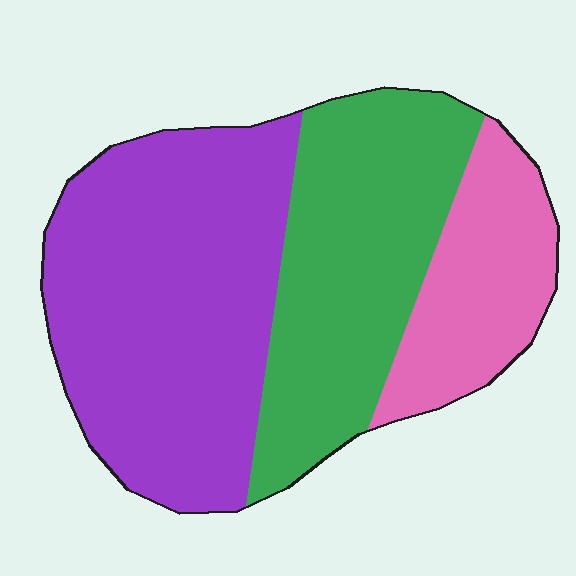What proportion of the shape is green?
Green covers 34% of the shape.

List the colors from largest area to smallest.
From largest to smallest: purple, green, pink.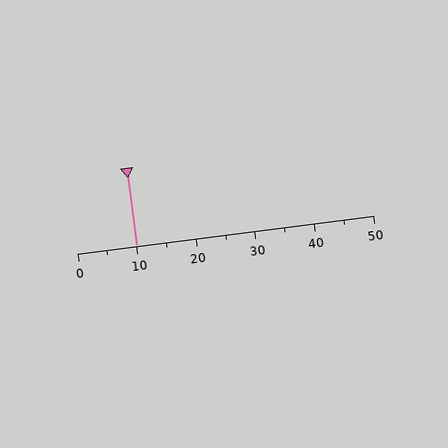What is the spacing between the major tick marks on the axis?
The major ticks are spaced 10 apart.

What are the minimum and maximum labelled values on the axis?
The axis runs from 0 to 50.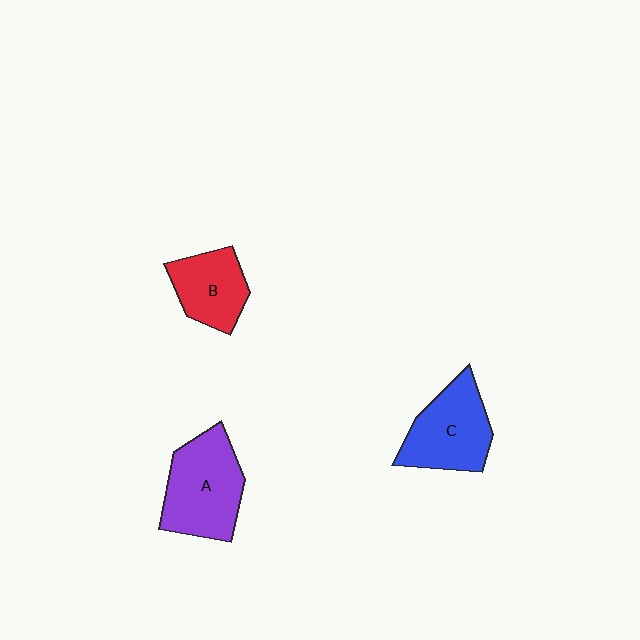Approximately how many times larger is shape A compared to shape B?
Approximately 1.5 times.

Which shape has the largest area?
Shape A (purple).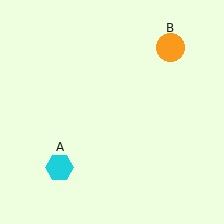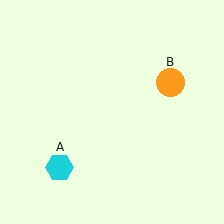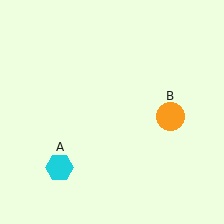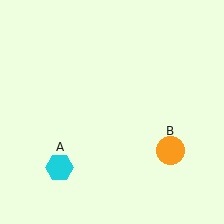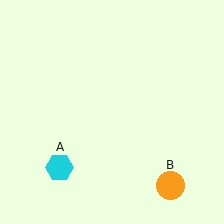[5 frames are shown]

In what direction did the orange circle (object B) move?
The orange circle (object B) moved down.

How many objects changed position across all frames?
1 object changed position: orange circle (object B).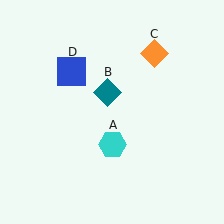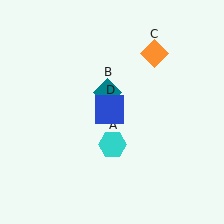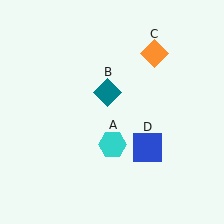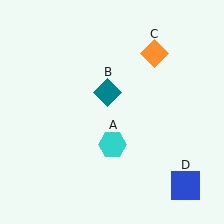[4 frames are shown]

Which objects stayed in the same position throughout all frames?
Cyan hexagon (object A) and teal diamond (object B) and orange diamond (object C) remained stationary.